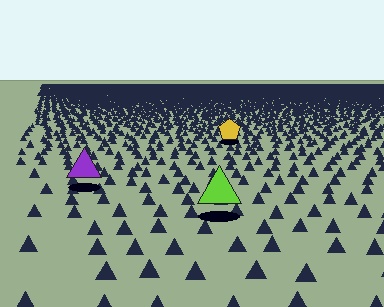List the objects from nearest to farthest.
From nearest to farthest: the lime triangle, the purple triangle, the yellow pentagon.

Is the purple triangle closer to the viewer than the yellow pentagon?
Yes. The purple triangle is closer — you can tell from the texture gradient: the ground texture is coarser near it.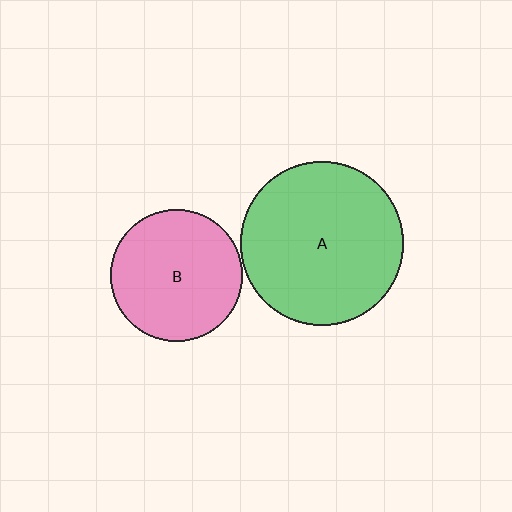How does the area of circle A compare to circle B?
Approximately 1.5 times.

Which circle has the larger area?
Circle A (green).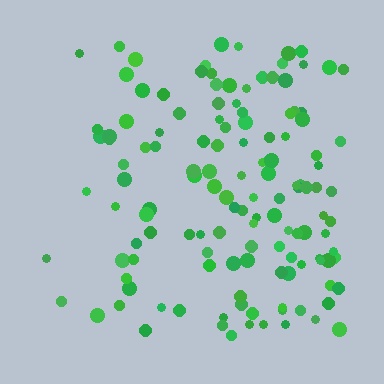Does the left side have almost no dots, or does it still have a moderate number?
Still a moderate number, just noticeably fewer than the right.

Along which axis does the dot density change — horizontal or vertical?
Horizontal.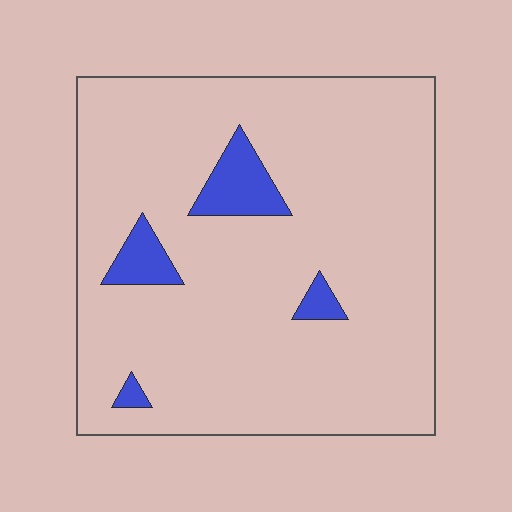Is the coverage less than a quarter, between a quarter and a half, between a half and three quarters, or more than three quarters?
Less than a quarter.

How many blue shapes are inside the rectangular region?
4.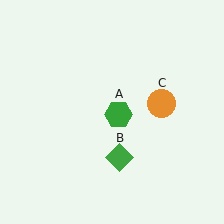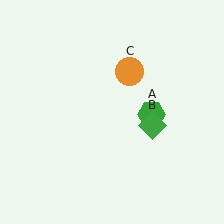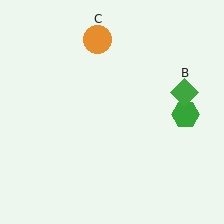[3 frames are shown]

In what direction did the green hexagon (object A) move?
The green hexagon (object A) moved right.